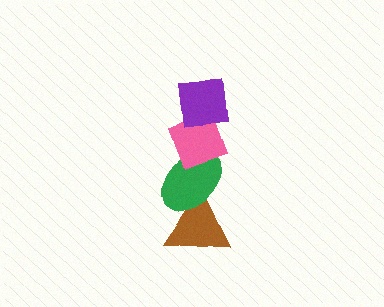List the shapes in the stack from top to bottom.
From top to bottom: the purple square, the pink diamond, the green ellipse, the brown triangle.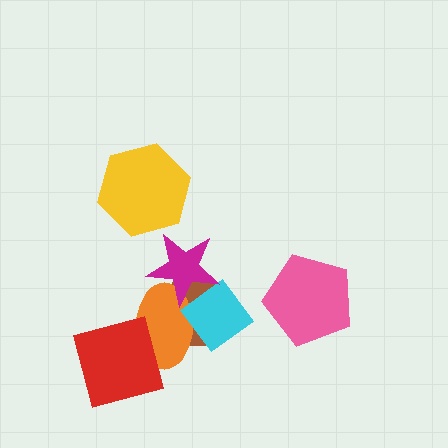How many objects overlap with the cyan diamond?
3 objects overlap with the cyan diamond.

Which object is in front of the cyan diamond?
The magenta star is in front of the cyan diamond.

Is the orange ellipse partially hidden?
Yes, it is partially covered by another shape.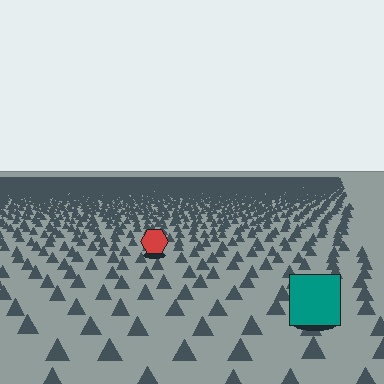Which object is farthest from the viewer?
The red hexagon is farthest from the viewer. It appears smaller and the ground texture around it is denser.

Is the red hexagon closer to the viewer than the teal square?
No. The teal square is closer — you can tell from the texture gradient: the ground texture is coarser near it.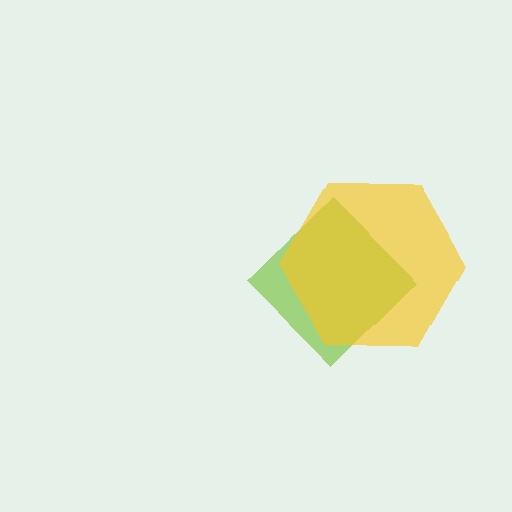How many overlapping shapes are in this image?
There are 2 overlapping shapes in the image.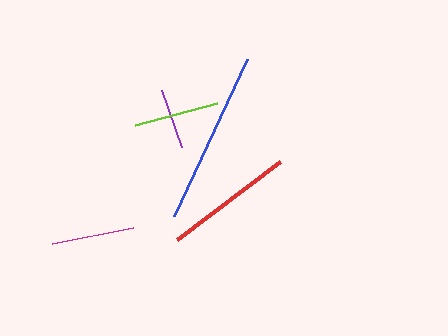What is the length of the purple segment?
The purple segment is approximately 60 pixels long.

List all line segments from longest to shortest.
From longest to shortest: blue, red, lime, magenta, purple.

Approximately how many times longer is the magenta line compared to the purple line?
The magenta line is approximately 1.4 times the length of the purple line.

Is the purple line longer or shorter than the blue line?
The blue line is longer than the purple line.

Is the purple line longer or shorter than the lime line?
The lime line is longer than the purple line.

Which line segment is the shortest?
The purple line is the shortest at approximately 60 pixels.